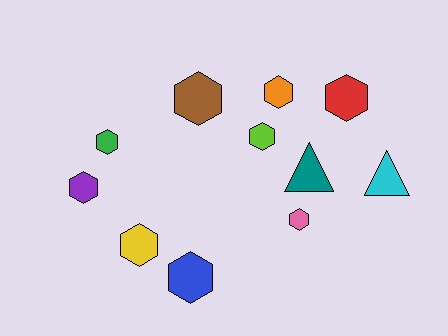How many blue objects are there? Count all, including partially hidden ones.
There is 1 blue object.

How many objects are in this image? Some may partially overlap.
There are 11 objects.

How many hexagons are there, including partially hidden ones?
There are 9 hexagons.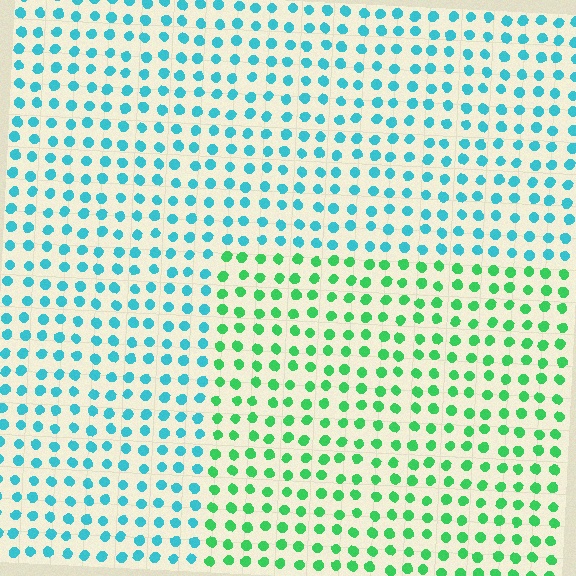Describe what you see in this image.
The image is filled with small cyan elements in a uniform arrangement. A rectangle-shaped region is visible where the elements are tinted to a slightly different hue, forming a subtle color boundary.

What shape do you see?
I see a rectangle.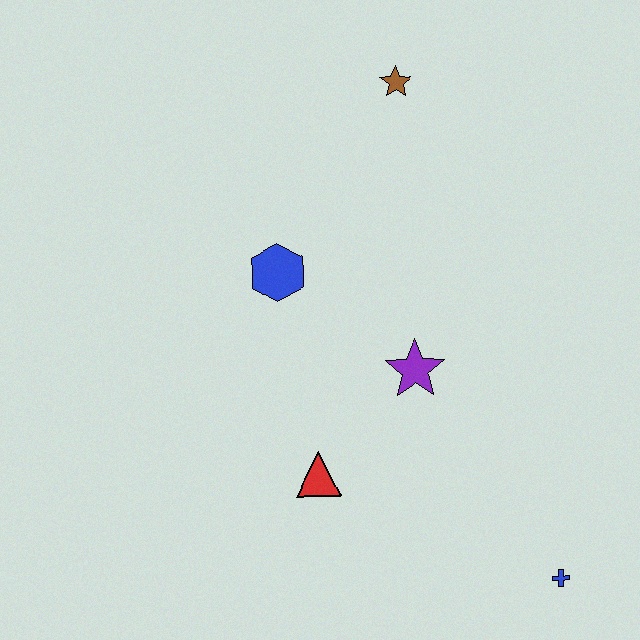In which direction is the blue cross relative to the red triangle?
The blue cross is to the right of the red triangle.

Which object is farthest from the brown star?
The blue cross is farthest from the brown star.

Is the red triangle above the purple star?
No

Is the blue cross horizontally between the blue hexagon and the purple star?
No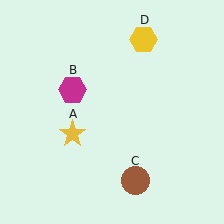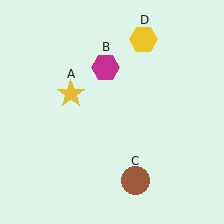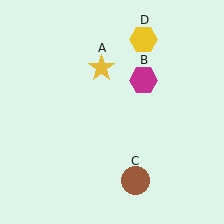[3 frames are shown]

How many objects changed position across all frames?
2 objects changed position: yellow star (object A), magenta hexagon (object B).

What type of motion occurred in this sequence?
The yellow star (object A), magenta hexagon (object B) rotated clockwise around the center of the scene.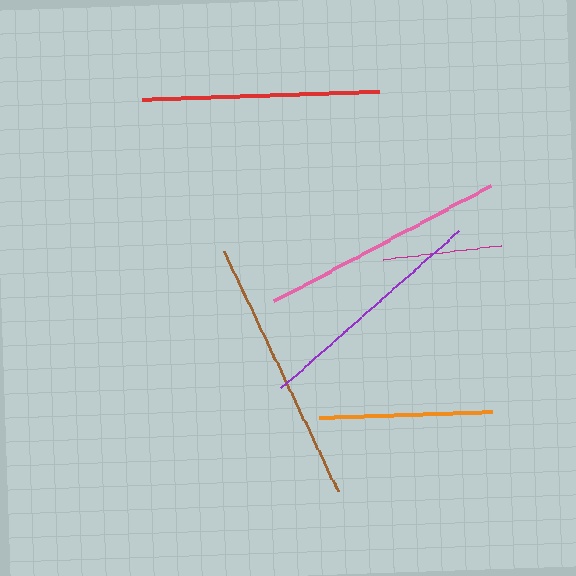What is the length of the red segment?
The red segment is approximately 238 pixels long.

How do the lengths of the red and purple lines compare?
The red and purple lines are approximately the same length.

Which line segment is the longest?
The brown line is the longest at approximately 266 pixels.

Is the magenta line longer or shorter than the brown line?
The brown line is longer than the magenta line.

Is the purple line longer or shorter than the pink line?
The pink line is longer than the purple line.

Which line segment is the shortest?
The magenta line is the shortest at approximately 119 pixels.